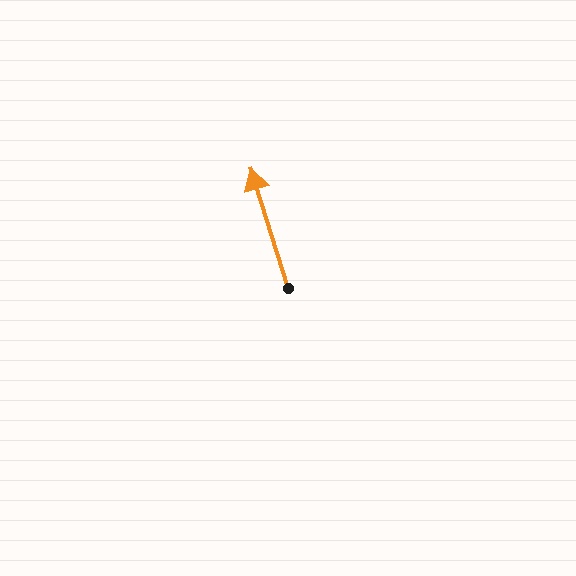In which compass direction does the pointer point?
North.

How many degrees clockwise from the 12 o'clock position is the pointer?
Approximately 343 degrees.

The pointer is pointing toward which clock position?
Roughly 11 o'clock.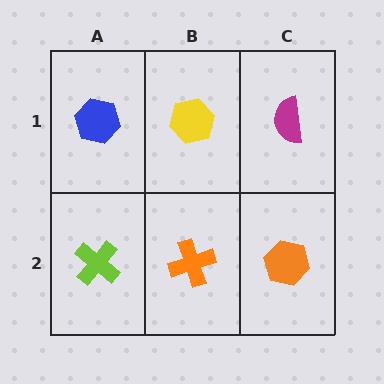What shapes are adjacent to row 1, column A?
A lime cross (row 2, column A), a yellow hexagon (row 1, column B).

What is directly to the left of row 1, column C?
A yellow hexagon.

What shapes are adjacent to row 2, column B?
A yellow hexagon (row 1, column B), a lime cross (row 2, column A), an orange hexagon (row 2, column C).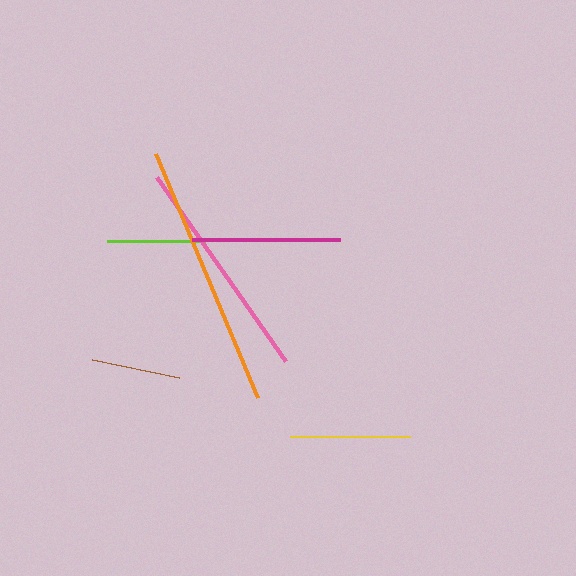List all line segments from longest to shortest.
From longest to shortest: orange, pink, magenta, yellow, lime, brown.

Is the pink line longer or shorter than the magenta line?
The pink line is longer than the magenta line.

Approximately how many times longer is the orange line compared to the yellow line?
The orange line is approximately 2.2 times the length of the yellow line.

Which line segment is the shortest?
The brown line is the shortest at approximately 89 pixels.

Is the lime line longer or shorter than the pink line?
The pink line is longer than the lime line.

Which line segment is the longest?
The orange line is the longest at approximately 265 pixels.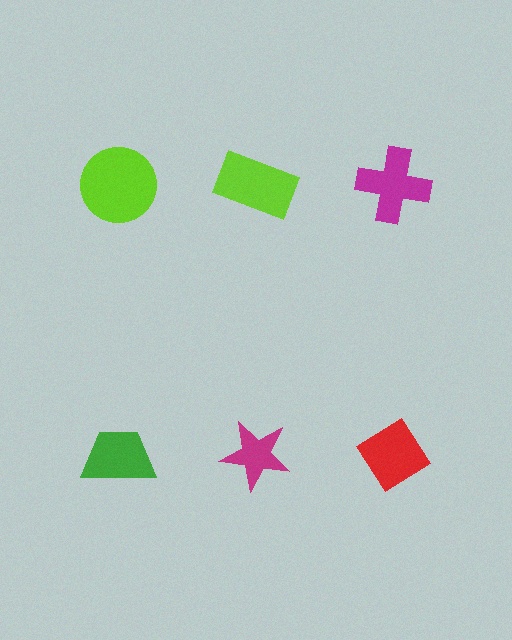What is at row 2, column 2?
A magenta star.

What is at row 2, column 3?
A red diamond.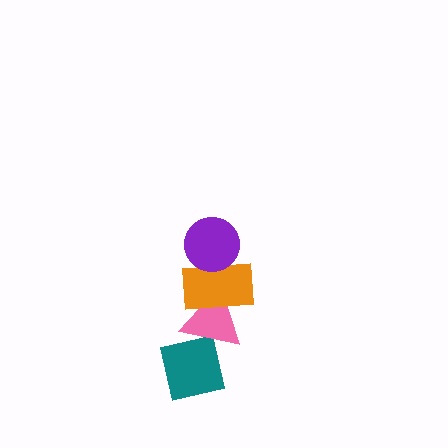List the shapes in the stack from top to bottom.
From top to bottom: the purple circle, the orange rectangle, the pink triangle, the teal square.